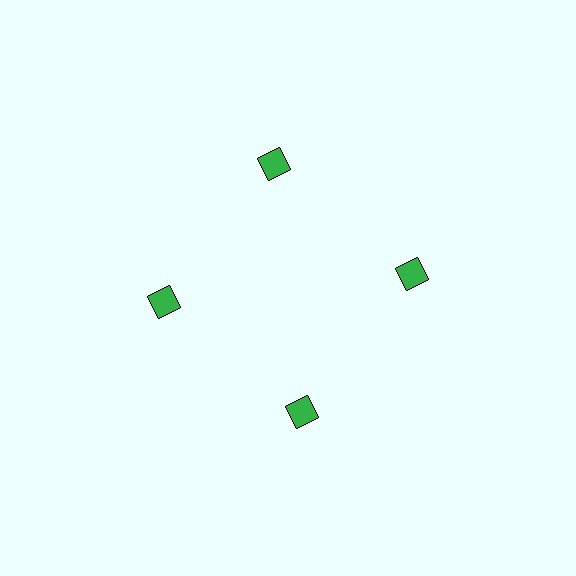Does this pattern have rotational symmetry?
Yes, this pattern has 4-fold rotational symmetry. It looks the same after rotating 90 degrees around the center.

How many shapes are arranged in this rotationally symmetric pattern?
There are 4 shapes, arranged in 4 groups of 1.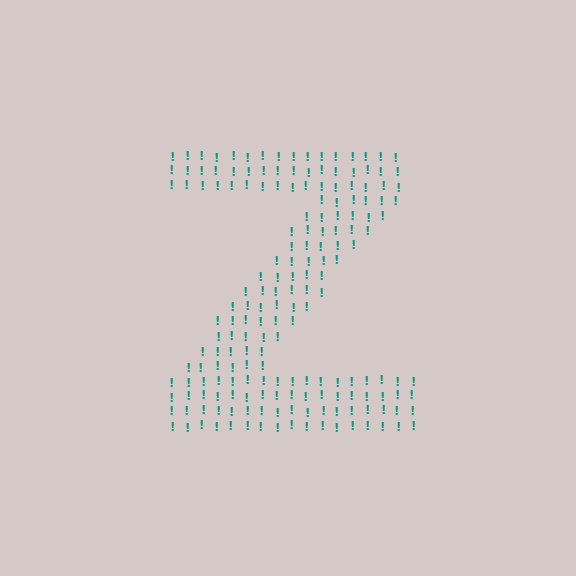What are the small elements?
The small elements are exclamation marks.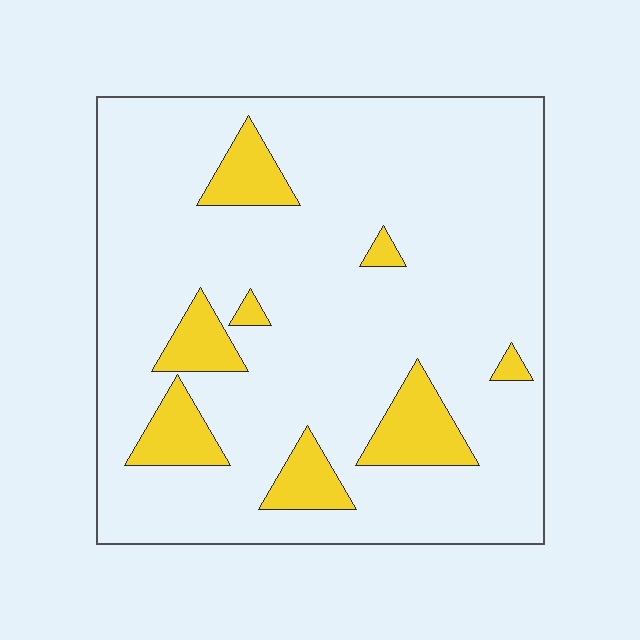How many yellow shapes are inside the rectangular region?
8.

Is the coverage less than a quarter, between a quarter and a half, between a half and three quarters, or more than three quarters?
Less than a quarter.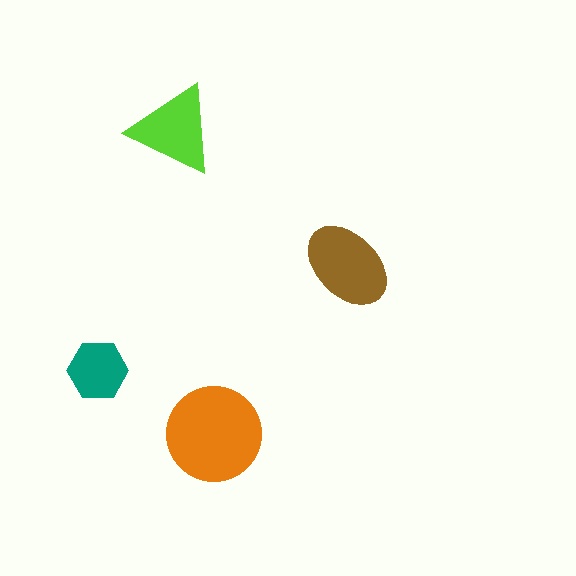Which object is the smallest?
The teal hexagon.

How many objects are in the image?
There are 4 objects in the image.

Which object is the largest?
The orange circle.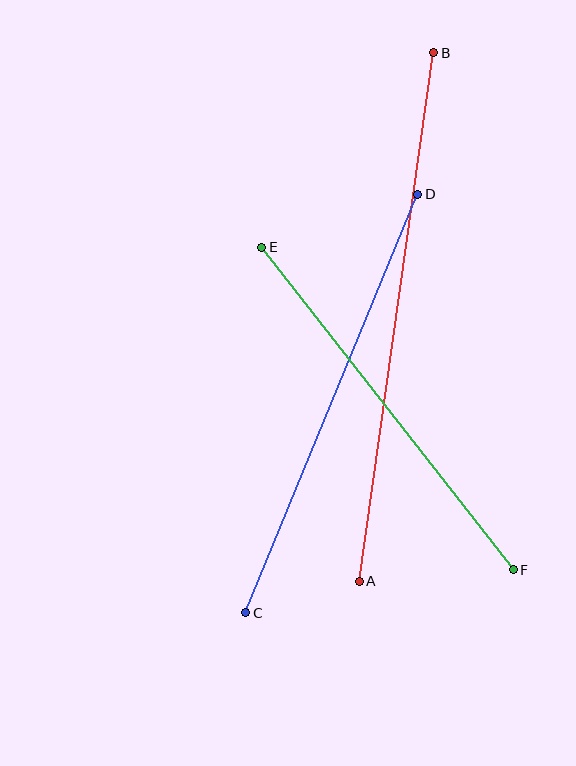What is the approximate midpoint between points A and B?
The midpoint is at approximately (397, 317) pixels.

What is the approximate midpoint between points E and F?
The midpoint is at approximately (387, 408) pixels.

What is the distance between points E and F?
The distance is approximately 409 pixels.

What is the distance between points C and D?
The distance is approximately 452 pixels.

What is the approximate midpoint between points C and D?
The midpoint is at approximately (332, 403) pixels.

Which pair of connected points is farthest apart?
Points A and B are farthest apart.